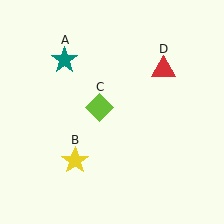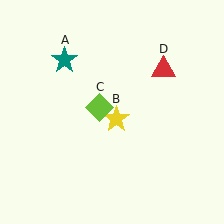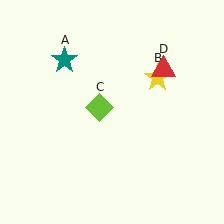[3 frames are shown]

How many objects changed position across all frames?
1 object changed position: yellow star (object B).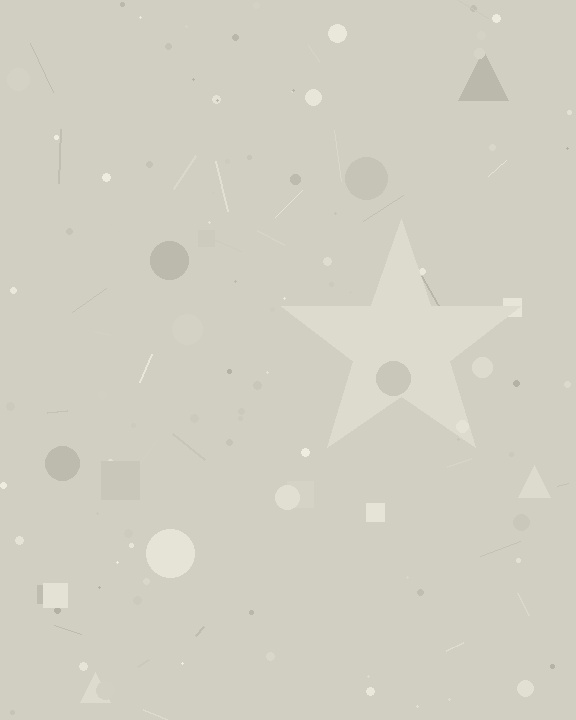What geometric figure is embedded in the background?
A star is embedded in the background.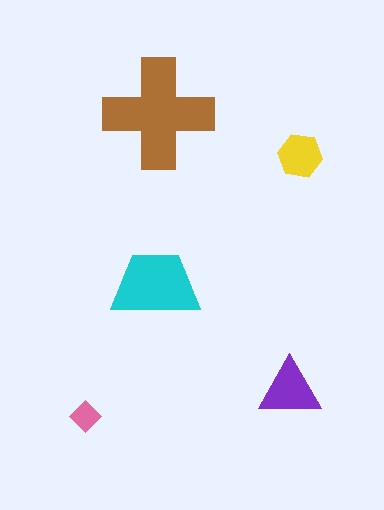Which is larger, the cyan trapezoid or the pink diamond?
The cyan trapezoid.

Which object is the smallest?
The pink diamond.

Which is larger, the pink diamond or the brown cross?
The brown cross.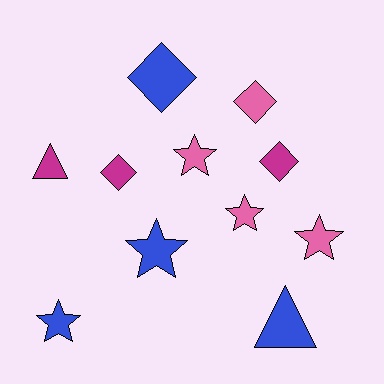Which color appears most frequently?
Pink, with 4 objects.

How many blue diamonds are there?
There is 1 blue diamond.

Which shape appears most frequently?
Star, with 5 objects.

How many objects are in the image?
There are 11 objects.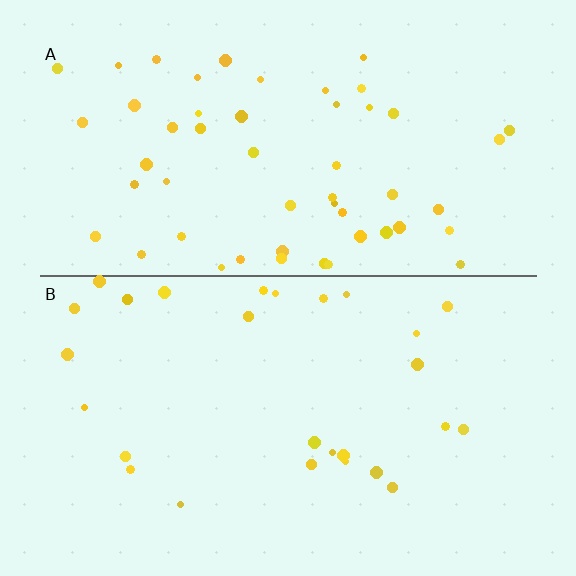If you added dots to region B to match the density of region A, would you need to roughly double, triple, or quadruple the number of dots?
Approximately double.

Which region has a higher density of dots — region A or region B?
A (the top).